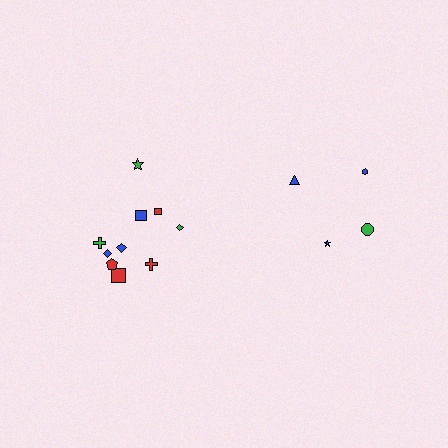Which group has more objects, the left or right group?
The left group.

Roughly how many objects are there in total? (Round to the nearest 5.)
Roughly 15 objects in total.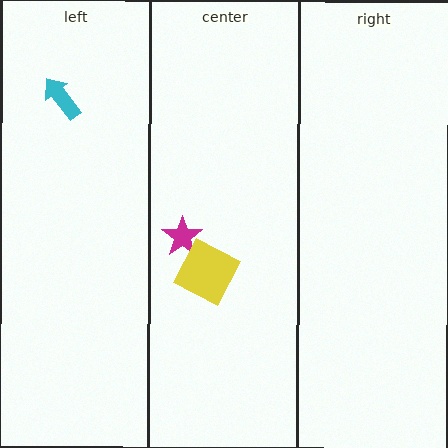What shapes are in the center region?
The magenta star, the yellow square.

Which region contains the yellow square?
The center region.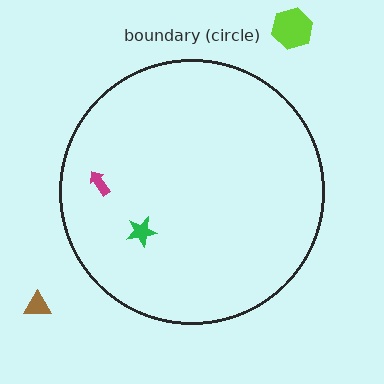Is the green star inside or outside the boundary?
Inside.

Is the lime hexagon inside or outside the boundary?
Outside.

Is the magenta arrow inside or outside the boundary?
Inside.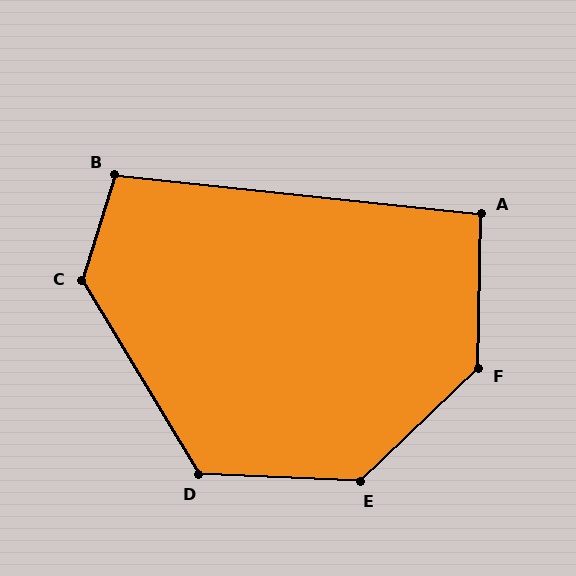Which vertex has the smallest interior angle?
A, at approximately 95 degrees.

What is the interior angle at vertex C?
Approximately 131 degrees (obtuse).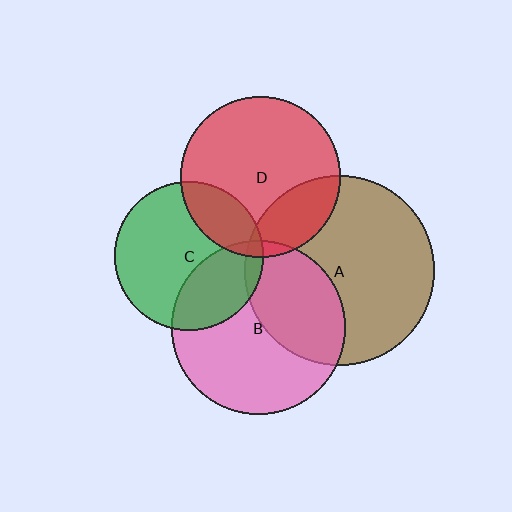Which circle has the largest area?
Circle A (brown).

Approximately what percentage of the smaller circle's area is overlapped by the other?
Approximately 35%.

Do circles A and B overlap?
Yes.